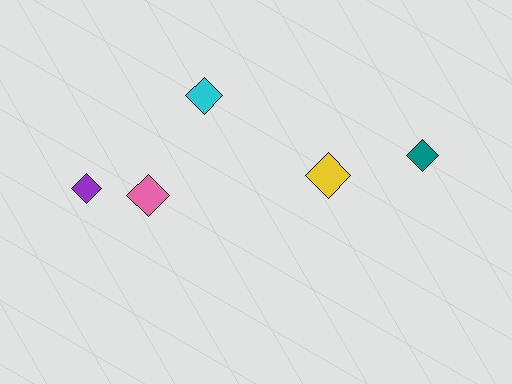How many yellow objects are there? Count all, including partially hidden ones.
There is 1 yellow object.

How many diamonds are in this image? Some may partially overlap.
There are 5 diamonds.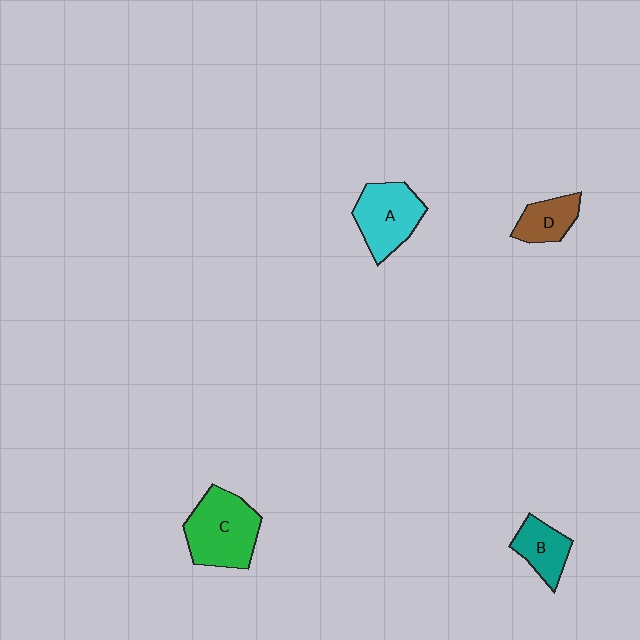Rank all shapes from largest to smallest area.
From largest to smallest: C (green), A (cyan), B (teal), D (brown).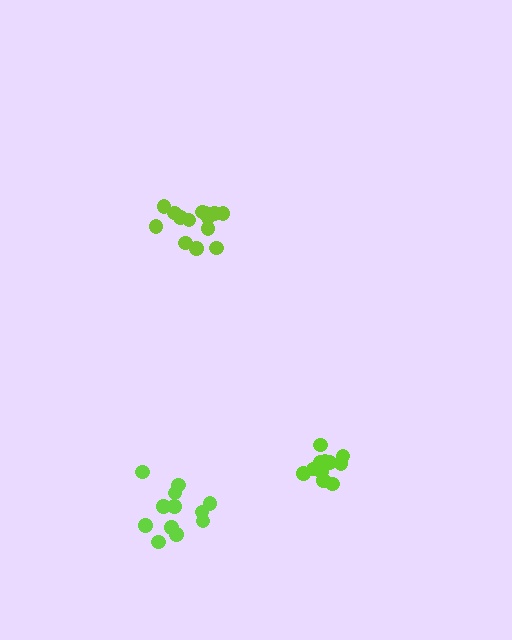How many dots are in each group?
Group 1: 14 dots, Group 2: 12 dots, Group 3: 11 dots (37 total).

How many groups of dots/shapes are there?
There are 3 groups.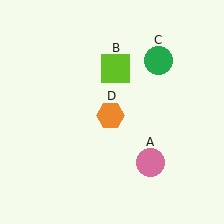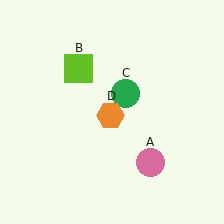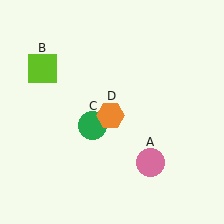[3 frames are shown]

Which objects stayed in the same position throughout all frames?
Pink circle (object A) and orange hexagon (object D) remained stationary.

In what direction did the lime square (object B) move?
The lime square (object B) moved left.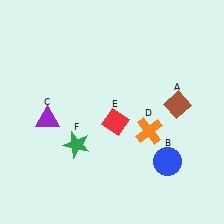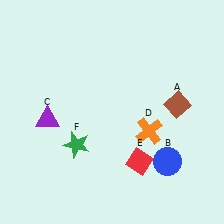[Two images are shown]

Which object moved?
The red diamond (E) moved down.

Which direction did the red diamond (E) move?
The red diamond (E) moved down.